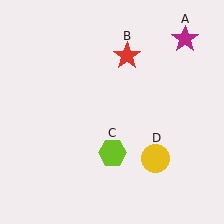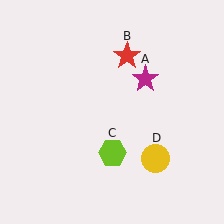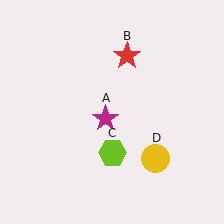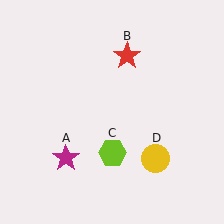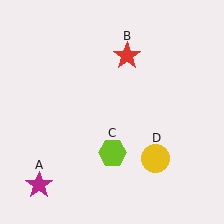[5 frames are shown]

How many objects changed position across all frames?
1 object changed position: magenta star (object A).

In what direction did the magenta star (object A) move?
The magenta star (object A) moved down and to the left.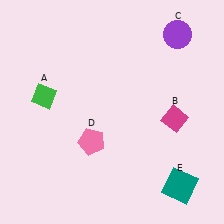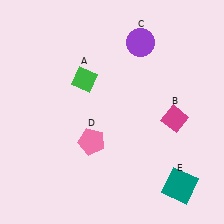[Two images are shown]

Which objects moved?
The objects that moved are: the green diamond (A), the purple circle (C).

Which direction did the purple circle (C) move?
The purple circle (C) moved left.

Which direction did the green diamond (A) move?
The green diamond (A) moved right.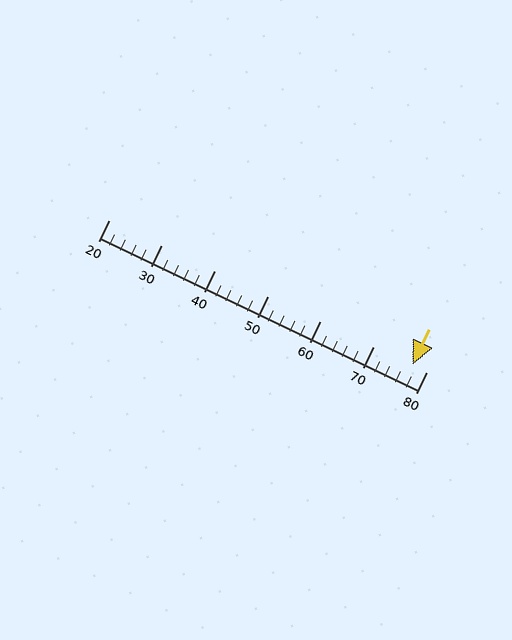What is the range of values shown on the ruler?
The ruler shows values from 20 to 80.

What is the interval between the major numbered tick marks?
The major tick marks are spaced 10 units apart.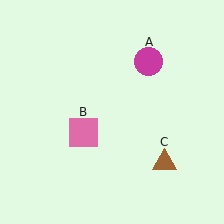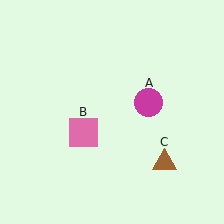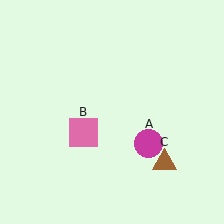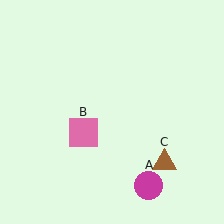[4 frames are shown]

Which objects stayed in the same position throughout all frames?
Pink square (object B) and brown triangle (object C) remained stationary.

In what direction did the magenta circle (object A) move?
The magenta circle (object A) moved down.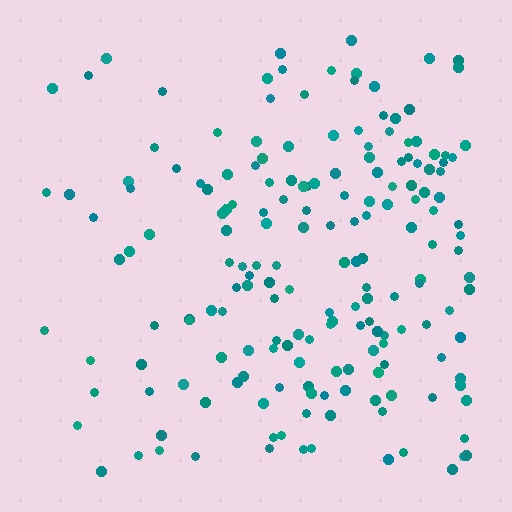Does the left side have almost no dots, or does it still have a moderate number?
Still a moderate number, just noticeably fewer than the right.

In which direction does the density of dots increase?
From left to right, with the right side densest.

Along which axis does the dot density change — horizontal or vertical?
Horizontal.